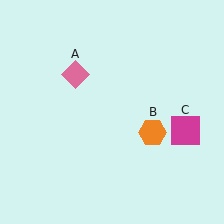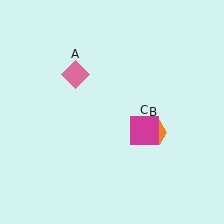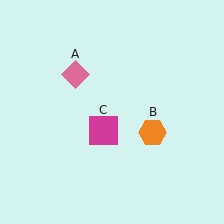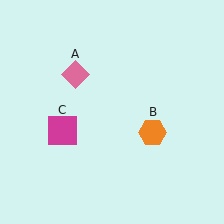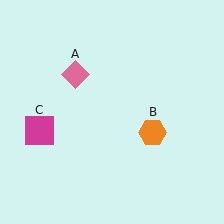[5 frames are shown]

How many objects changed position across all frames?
1 object changed position: magenta square (object C).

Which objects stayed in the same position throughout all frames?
Pink diamond (object A) and orange hexagon (object B) remained stationary.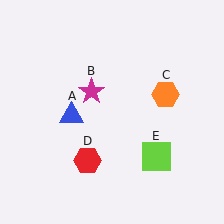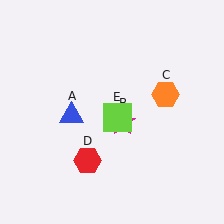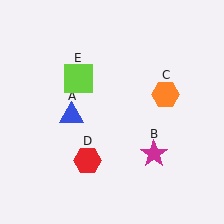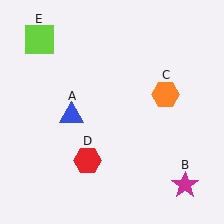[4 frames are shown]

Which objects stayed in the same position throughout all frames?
Blue triangle (object A) and orange hexagon (object C) and red hexagon (object D) remained stationary.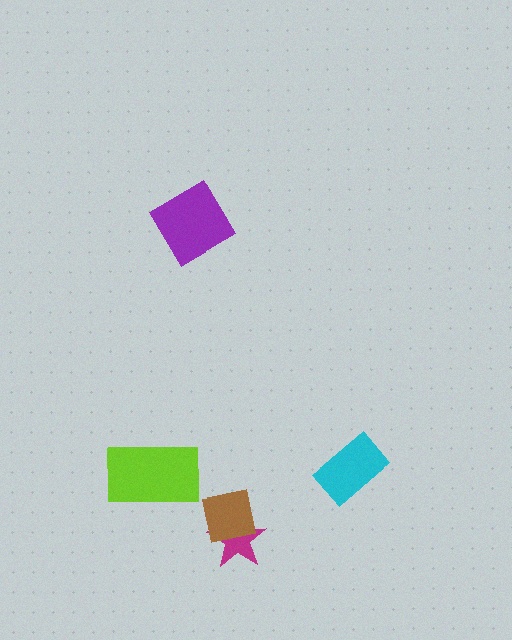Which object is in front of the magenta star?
The brown square is in front of the magenta star.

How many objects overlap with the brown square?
1 object overlaps with the brown square.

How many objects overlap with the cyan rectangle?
0 objects overlap with the cyan rectangle.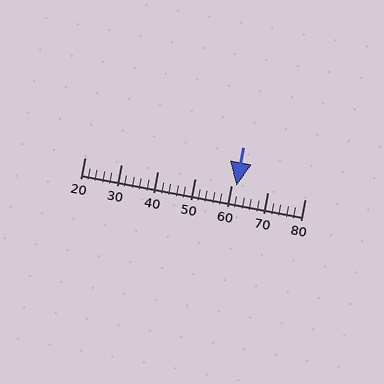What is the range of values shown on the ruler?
The ruler shows values from 20 to 80.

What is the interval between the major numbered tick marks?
The major tick marks are spaced 10 units apart.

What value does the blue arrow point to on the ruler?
The blue arrow points to approximately 61.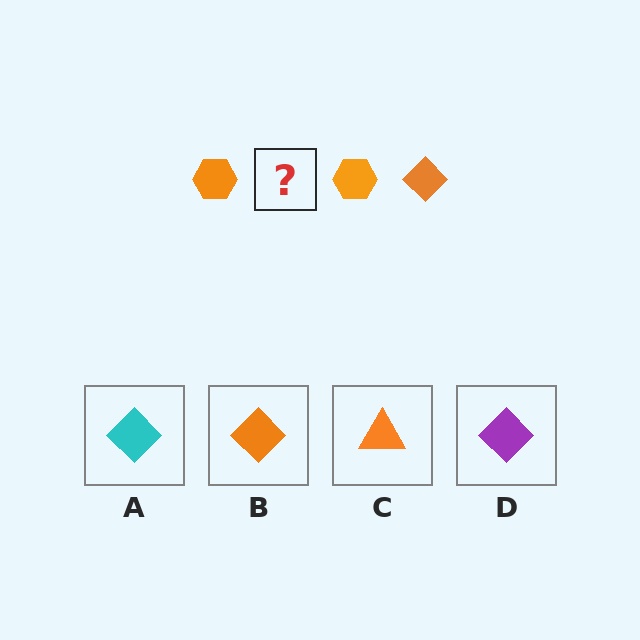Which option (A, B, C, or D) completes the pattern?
B.